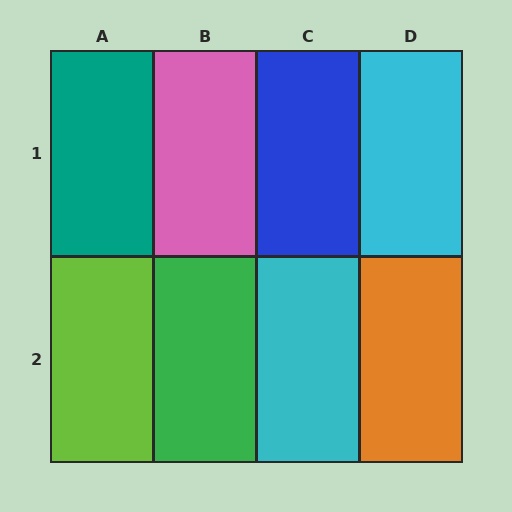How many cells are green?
1 cell is green.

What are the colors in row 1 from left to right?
Teal, pink, blue, cyan.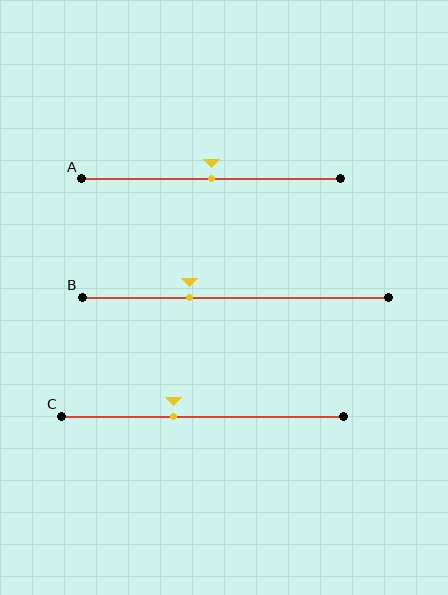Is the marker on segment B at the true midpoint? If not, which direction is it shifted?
No, the marker on segment B is shifted to the left by about 15% of the segment length.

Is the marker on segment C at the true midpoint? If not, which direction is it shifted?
No, the marker on segment C is shifted to the left by about 10% of the segment length.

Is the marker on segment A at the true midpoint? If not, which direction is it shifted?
Yes, the marker on segment A is at the true midpoint.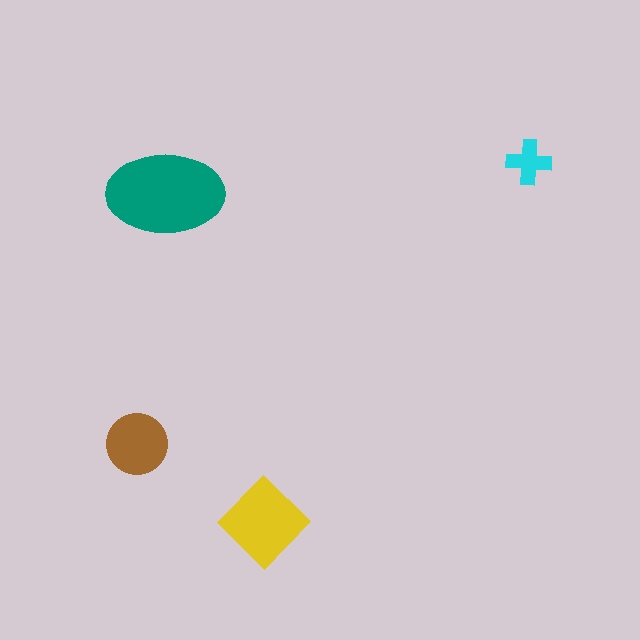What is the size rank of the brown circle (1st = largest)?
3rd.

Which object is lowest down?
The yellow diamond is bottommost.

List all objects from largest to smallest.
The teal ellipse, the yellow diamond, the brown circle, the cyan cross.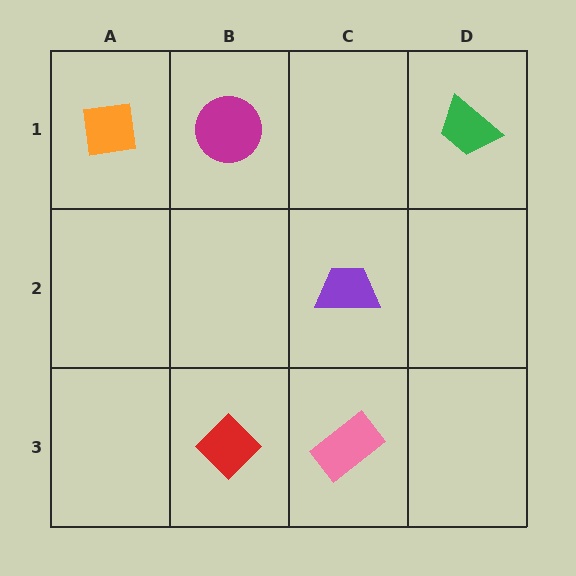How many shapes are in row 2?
1 shape.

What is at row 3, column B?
A red diamond.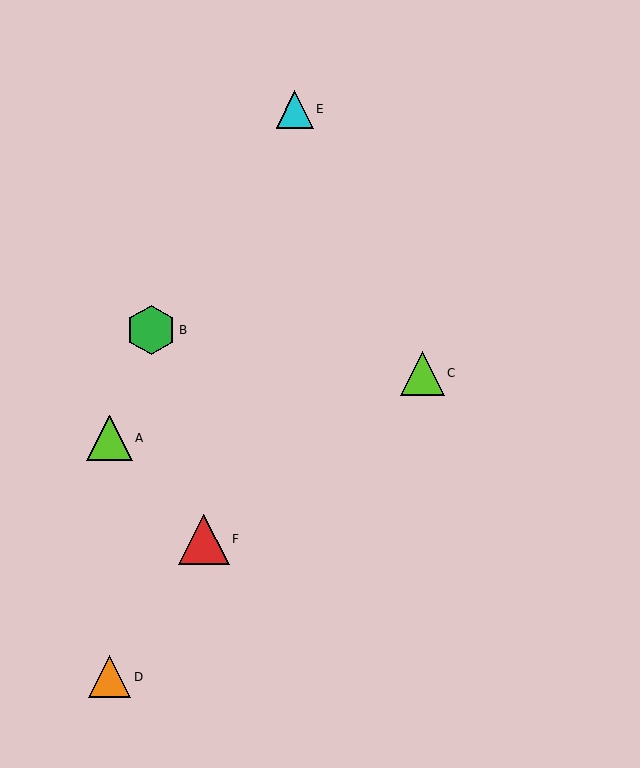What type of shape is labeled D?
Shape D is an orange triangle.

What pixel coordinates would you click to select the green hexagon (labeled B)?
Click at (151, 330) to select the green hexagon B.